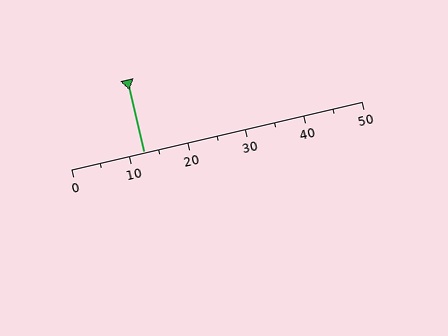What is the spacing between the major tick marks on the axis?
The major ticks are spaced 10 apart.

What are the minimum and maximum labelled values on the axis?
The axis runs from 0 to 50.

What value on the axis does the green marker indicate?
The marker indicates approximately 12.5.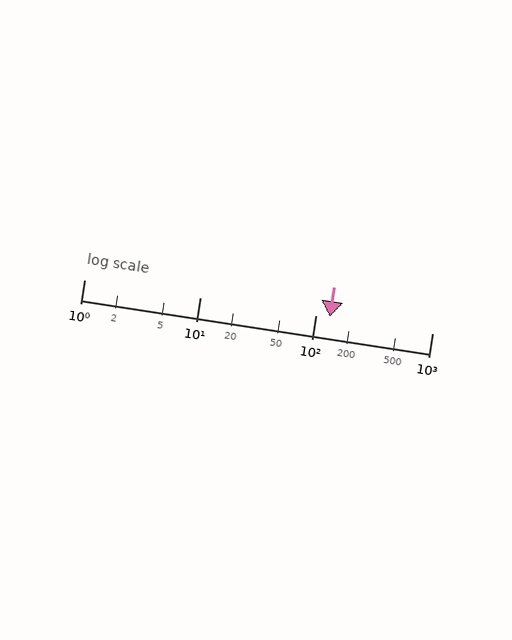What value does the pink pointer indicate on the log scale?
The pointer indicates approximately 130.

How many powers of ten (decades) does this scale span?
The scale spans 3 decades, from 1 to 1000.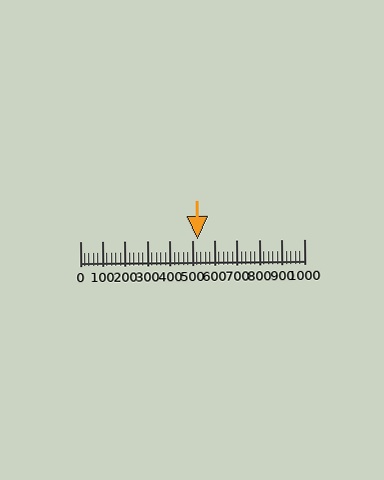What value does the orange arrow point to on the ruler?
The orange arrow points to approximately 526.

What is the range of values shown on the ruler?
The ruler shows values from 0 to 1000.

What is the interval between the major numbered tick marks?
The major tick marks are spaced 100 units apart.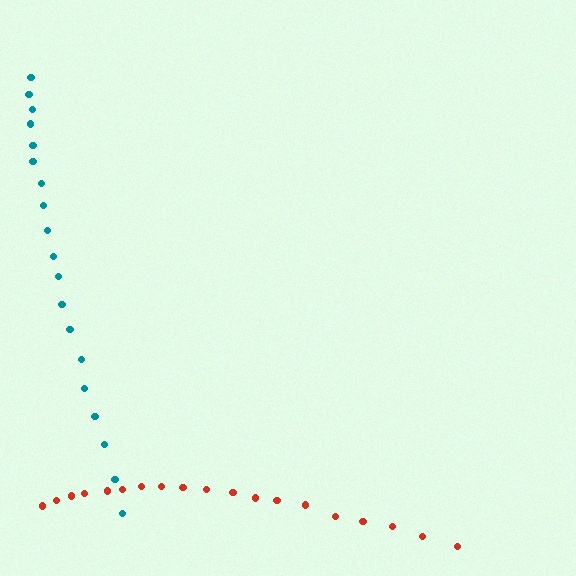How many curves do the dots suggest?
There are 2 distinct paths.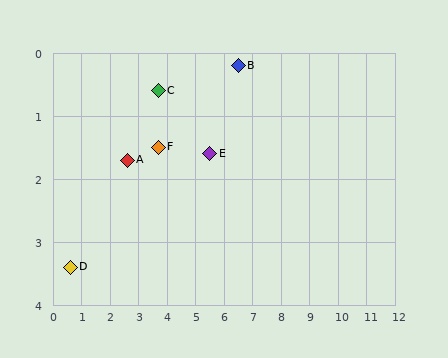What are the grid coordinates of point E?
Point E is at approximately (5.5, 1.6).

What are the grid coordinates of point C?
Point C is at approximately (3.7, 0.6).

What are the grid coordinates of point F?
Point F is at approximately (3.7, 1.5).